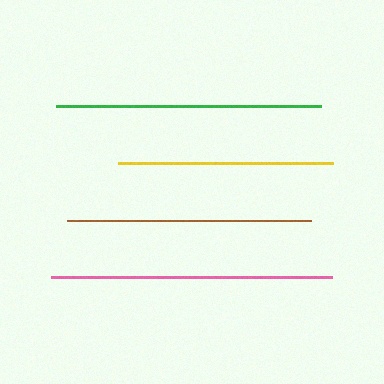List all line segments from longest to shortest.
From longest to shortest: pink, green, brown, yellow.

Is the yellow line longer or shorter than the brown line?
The brown line is longer than the yellow line.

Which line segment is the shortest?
The yellow line is the shortest at approximately 215 pixels.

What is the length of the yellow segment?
The yellow segment is approximately 215 pixels long.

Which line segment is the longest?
The pink line is the longest at approximately 280 pixels.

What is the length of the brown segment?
The brown segment is approximately 243 pixels long.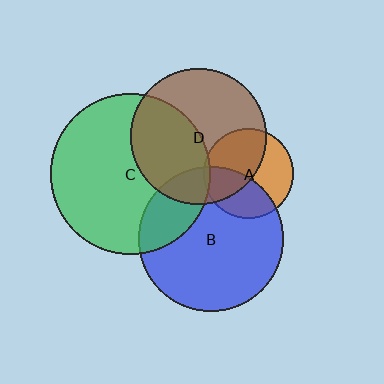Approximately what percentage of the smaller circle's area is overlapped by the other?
Approximately 25%.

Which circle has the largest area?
Circle C (green).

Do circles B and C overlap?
Yes.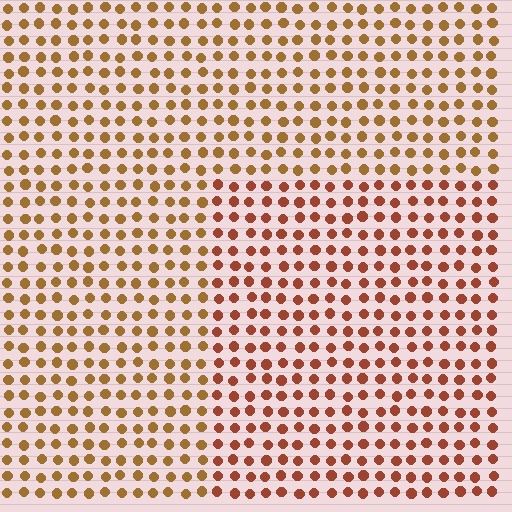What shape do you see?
I see a rectangle.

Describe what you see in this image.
The image is filled with small brown elements in a uniform arrangement. A rectangle-shaped region is visible where the elements are tinted to a slightly different hue, forming a subtle color boundary.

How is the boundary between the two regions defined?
The boundary is defined purely by a slight shift in hue (about 26 degrees). Spacing, size, and orientation are identical on both sides.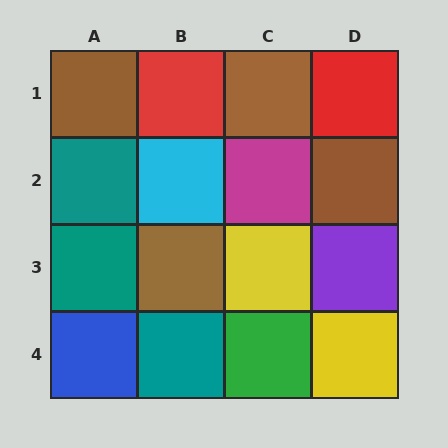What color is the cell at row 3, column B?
Brown.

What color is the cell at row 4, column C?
Green.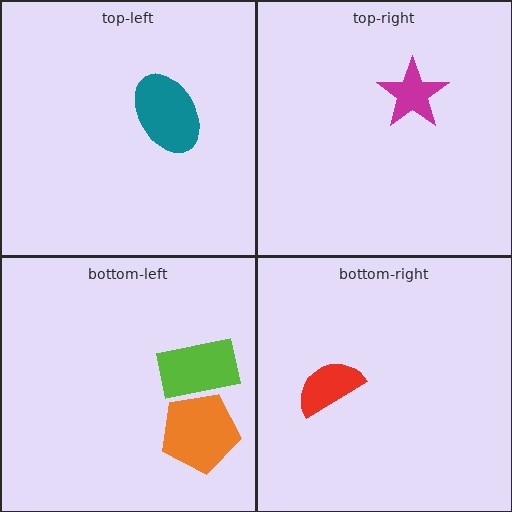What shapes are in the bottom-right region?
The red semicircle.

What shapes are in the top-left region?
The teal ellipse.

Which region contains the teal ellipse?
The top-left region.